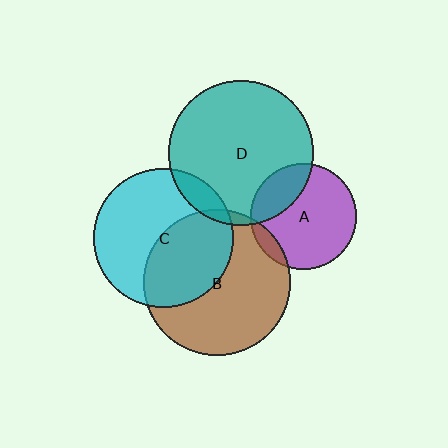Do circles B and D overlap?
Yes.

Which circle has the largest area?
Circle B (brown).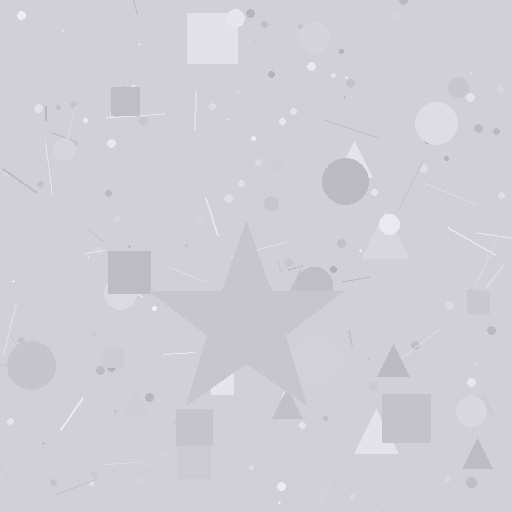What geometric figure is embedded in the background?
A star is embedded in the background.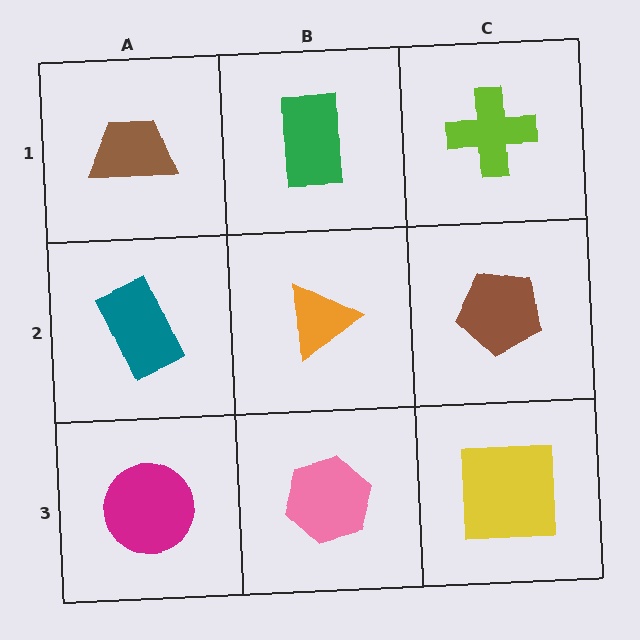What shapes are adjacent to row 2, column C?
A lime cross (row 1, column C), a yellow square (row 3, column C), an orange triangle (row 2, column B).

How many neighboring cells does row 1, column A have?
2.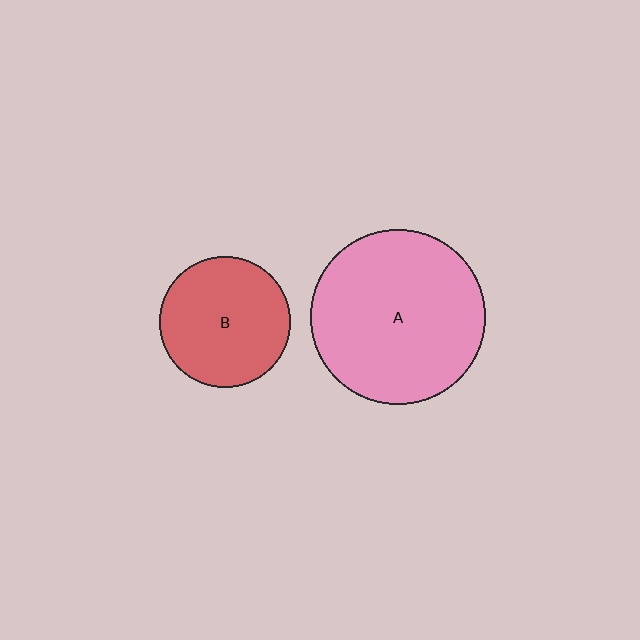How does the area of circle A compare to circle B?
Approximately 1.8 times.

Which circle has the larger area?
Circle A (pink).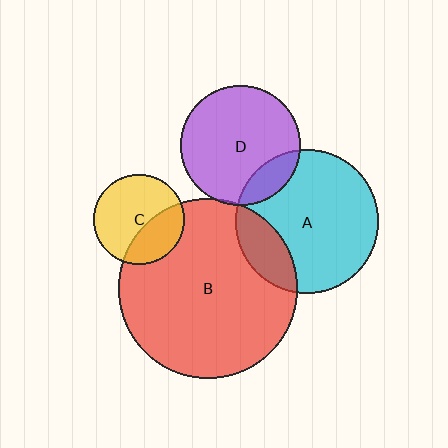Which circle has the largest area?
Circle B (red).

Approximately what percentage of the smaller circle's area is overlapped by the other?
Approximately 5%.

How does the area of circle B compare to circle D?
Approximately 2.2 times.